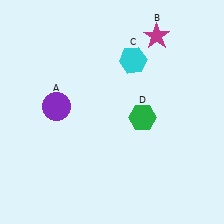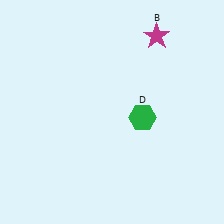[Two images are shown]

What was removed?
The purple circle (A), the cyan hexagon (C) were removed in Image 2.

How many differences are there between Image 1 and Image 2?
There are 2 differences between the two images.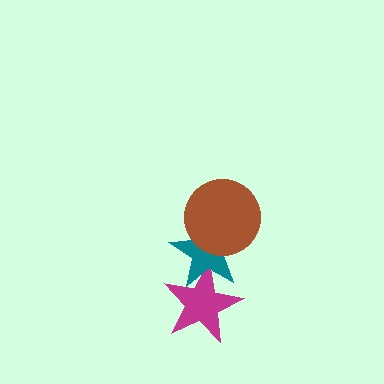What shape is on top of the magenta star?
The teal star is on top of the magenta star.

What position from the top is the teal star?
The teal star is 2nd from the top.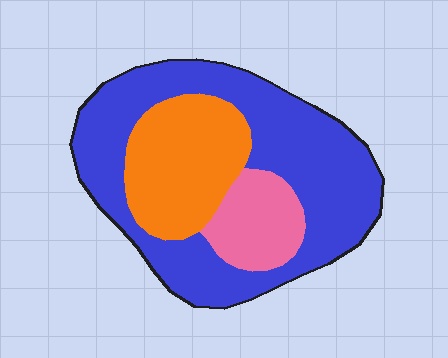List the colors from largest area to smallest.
From largest to smallest: blue, orange, pink.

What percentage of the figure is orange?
Orange covers 26% of the figure.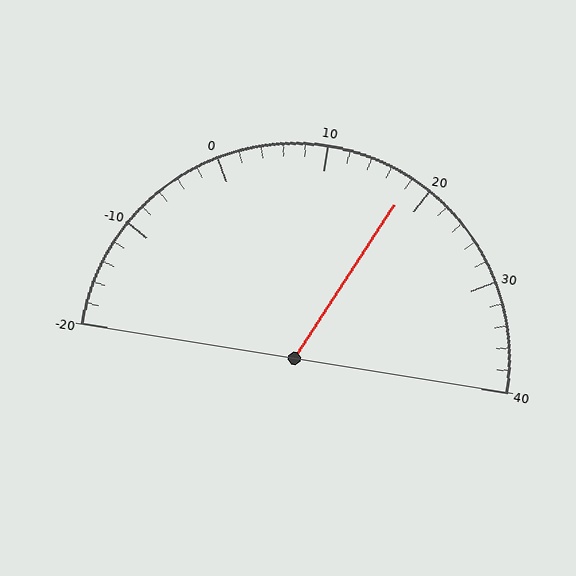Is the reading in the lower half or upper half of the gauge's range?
The reading is in the upper half of the range (-20 to 40).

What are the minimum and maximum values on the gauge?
The gauge ranges from -20 to 40.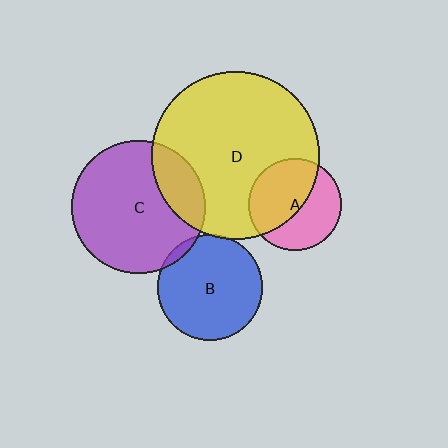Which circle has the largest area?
Circle D (yellow).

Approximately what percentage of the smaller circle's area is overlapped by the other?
Approximately 5%.